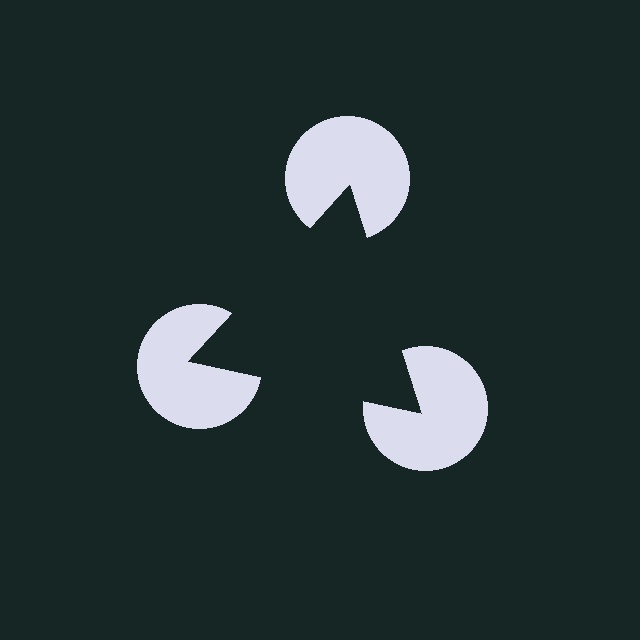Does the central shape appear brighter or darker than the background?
It typically appears slightly darker than the background, even though no actual brightness change is drawn.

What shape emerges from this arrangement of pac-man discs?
An illusory triangle — its edges are inferred from the aligned wedge cuts in the pac-man discs, not physically drawn.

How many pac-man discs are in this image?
There are 3 — one at each vertex of the illusory triangle.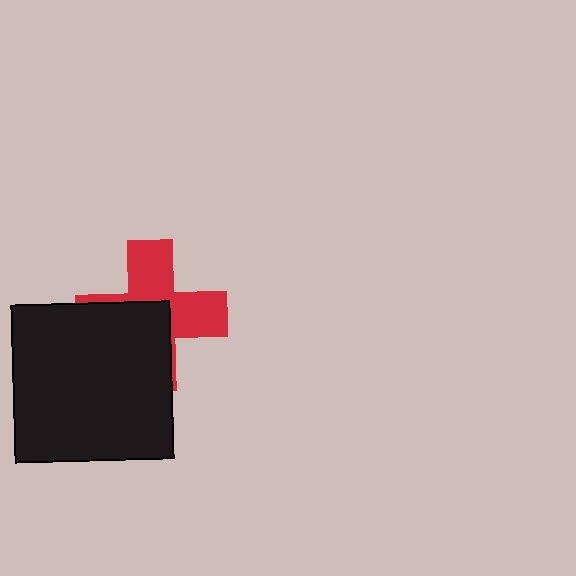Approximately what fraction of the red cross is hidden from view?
Roughly 49% of the red cross is hidden behind the black square.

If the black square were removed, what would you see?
You would see the complete red cross.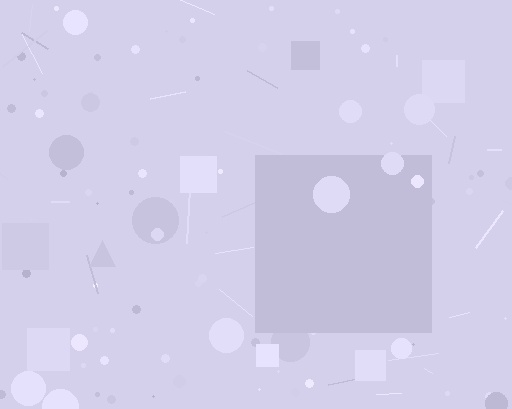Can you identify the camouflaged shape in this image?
The camouflaged shape is a square.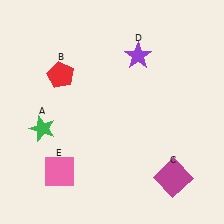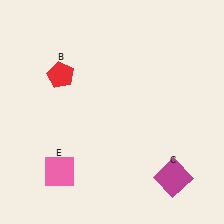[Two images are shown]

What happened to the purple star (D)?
The purple star (D) was removed in Image 2. It was in the top-right area of Image 1.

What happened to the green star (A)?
The green star (A) was removed in Image 2. It was in the bottom-left area of Image 1.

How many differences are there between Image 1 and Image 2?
There are 2 differences between the two images.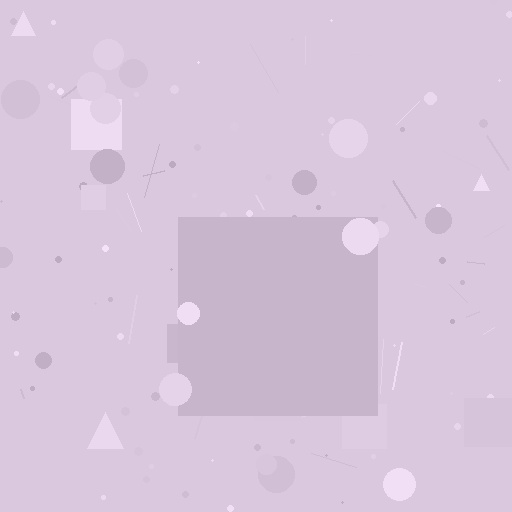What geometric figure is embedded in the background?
A square is embedded in the background.